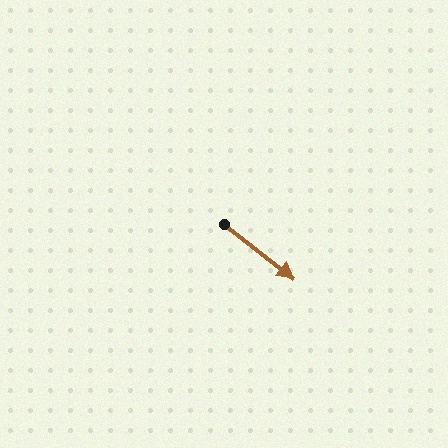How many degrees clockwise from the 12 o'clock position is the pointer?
Approximately 128 degrees.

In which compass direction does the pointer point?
Southeast.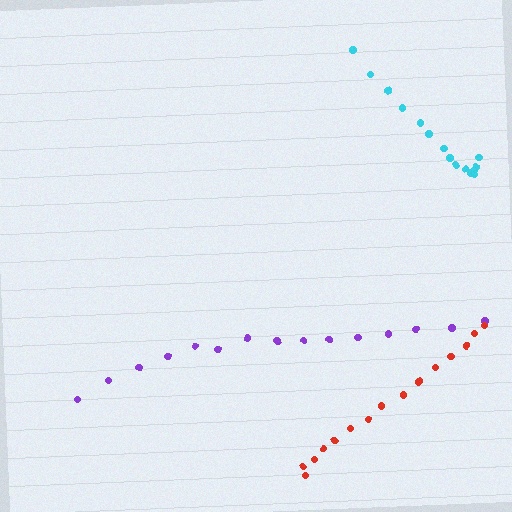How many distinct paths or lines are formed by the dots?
There are 3 distinct paths.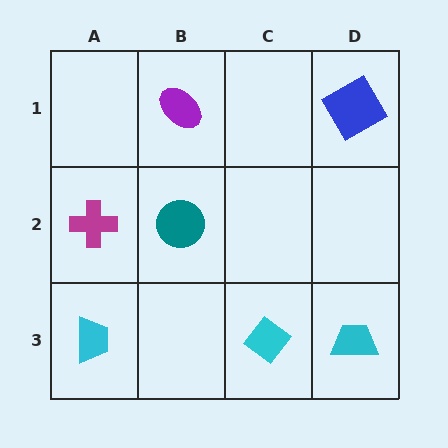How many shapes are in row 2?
2 shapes.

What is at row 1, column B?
A purple ellipse.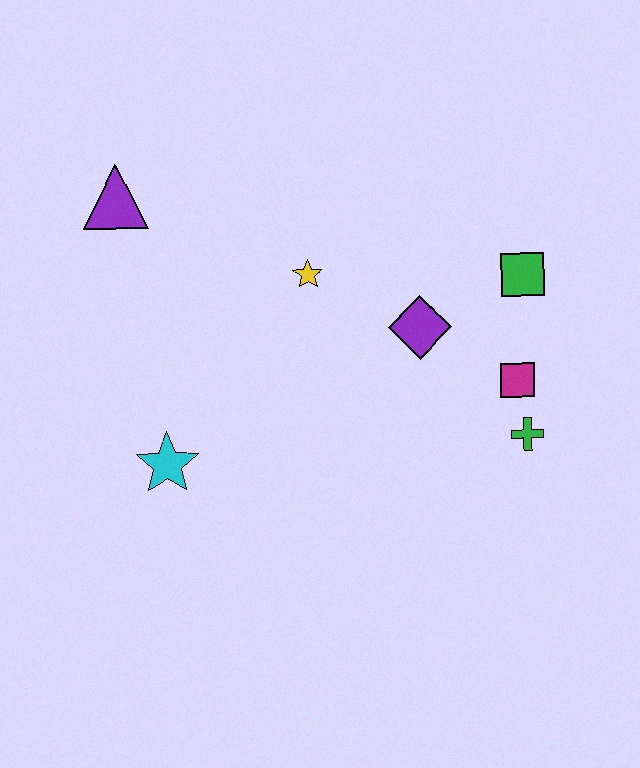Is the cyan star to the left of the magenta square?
Yes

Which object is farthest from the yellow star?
The green cross is farthest from the yellow star.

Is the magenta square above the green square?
No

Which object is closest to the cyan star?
The yellow star is closest to the cyan star.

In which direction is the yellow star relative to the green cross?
The yellow star is to the left of the green cross.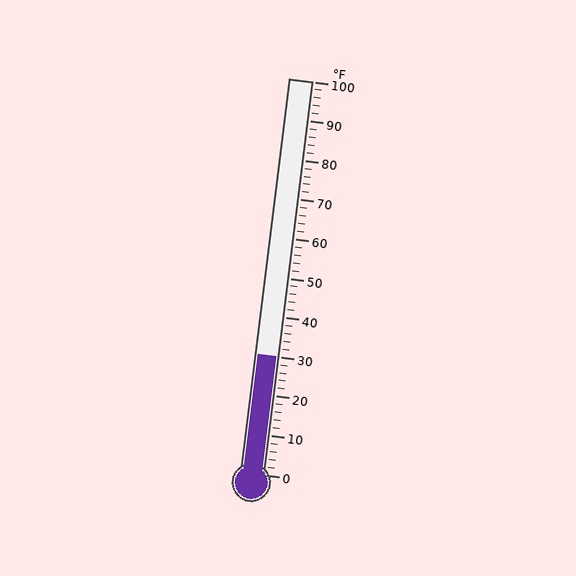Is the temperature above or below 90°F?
The temperature is below 90°F.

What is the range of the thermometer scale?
The thermometer scale ranges from 0°F to 100°F.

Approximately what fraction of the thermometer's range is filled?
The thermometer is filled to approximately 30% of its range.